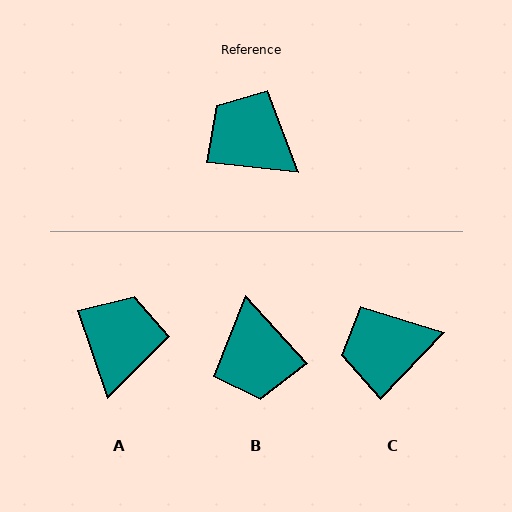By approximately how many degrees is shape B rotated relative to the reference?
Approximately 138 degrees counter-clockwise.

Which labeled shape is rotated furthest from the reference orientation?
B, about 138 degrees away.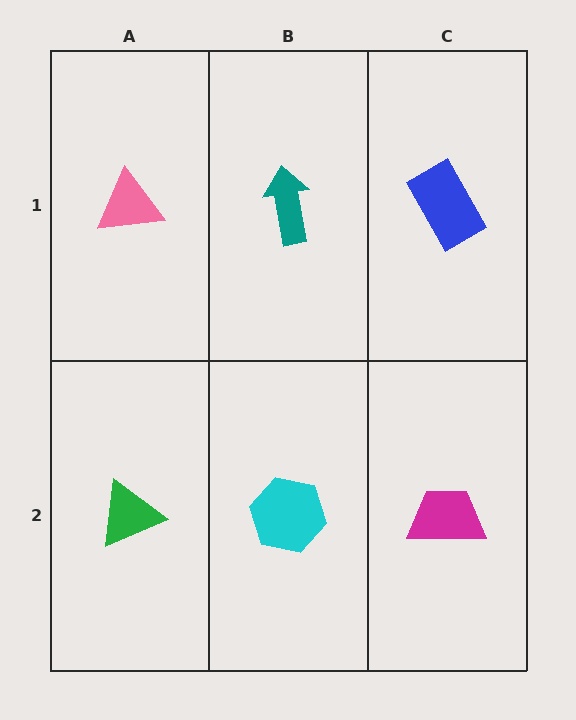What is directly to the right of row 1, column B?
A blue rectangle.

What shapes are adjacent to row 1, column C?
A magenta trapezoid (row 2, column C), a teal arrow (row 1, column B).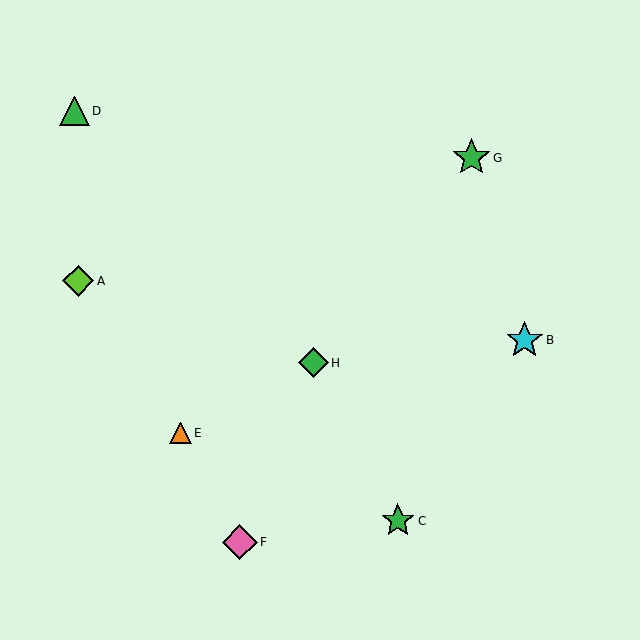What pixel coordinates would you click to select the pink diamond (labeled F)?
Click at (240, 542) to select the pink diamond F.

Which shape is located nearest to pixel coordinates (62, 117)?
The green triangle (labeled D) at (74, 111) is nearest to that location.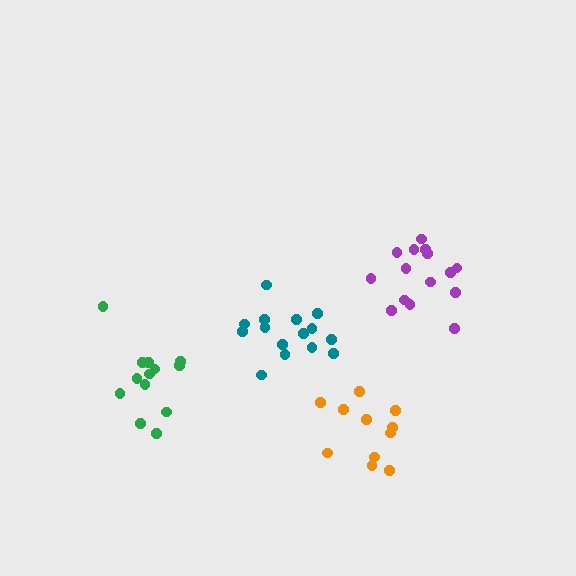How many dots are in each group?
Group 1: 11 dots, Group 2: 13 dots, Group 3: 15 dots, Group 4: 15 dots (54 total).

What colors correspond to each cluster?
The clusters are colored: orange, green, purple, teal.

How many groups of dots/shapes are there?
There are 4 groups.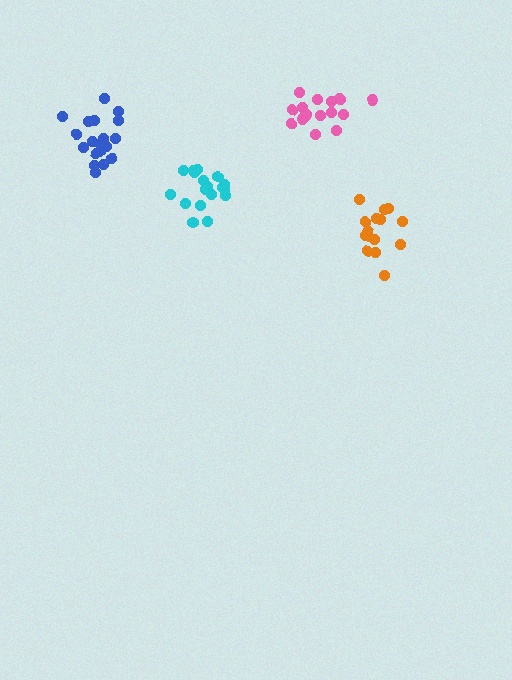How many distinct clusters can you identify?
There are 4 distinct clusters.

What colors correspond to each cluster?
The clusters are colored: pink, orange, blue, cyan.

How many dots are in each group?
Group 1: 18 dots, Group 2: 15 dots, Group 3: 19 dots, Group 4: 19 dots (71 total).